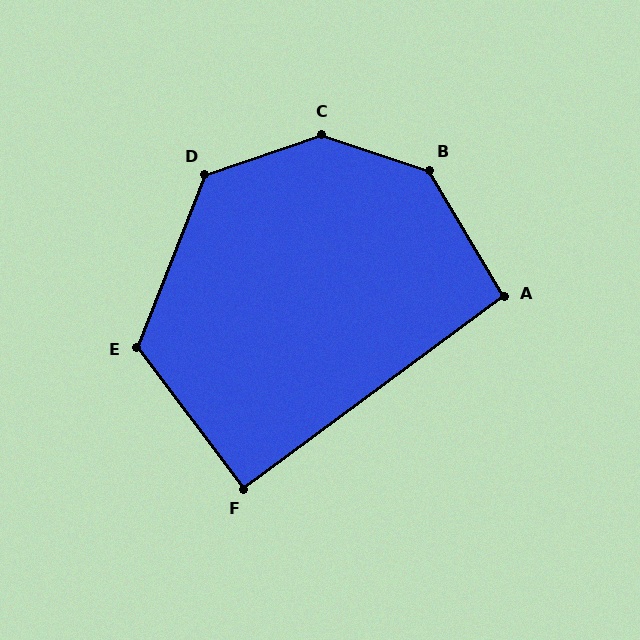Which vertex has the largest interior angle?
C, at approximately 143 degrees.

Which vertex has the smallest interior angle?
F, at approximately 91 degrees.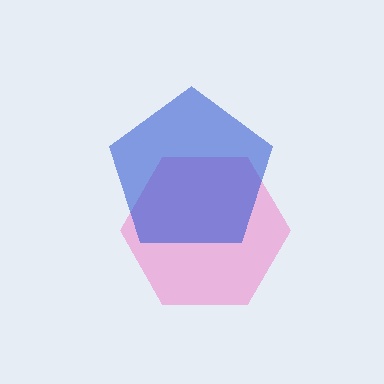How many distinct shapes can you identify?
There are 2 distinct shapes: a pink hexagon, a blue pentagon.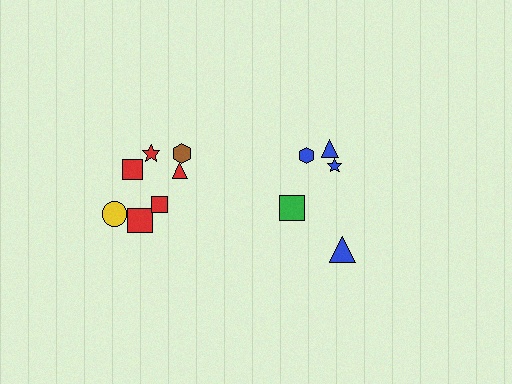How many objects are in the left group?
There are 7 objects.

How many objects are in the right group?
There are 5 objects.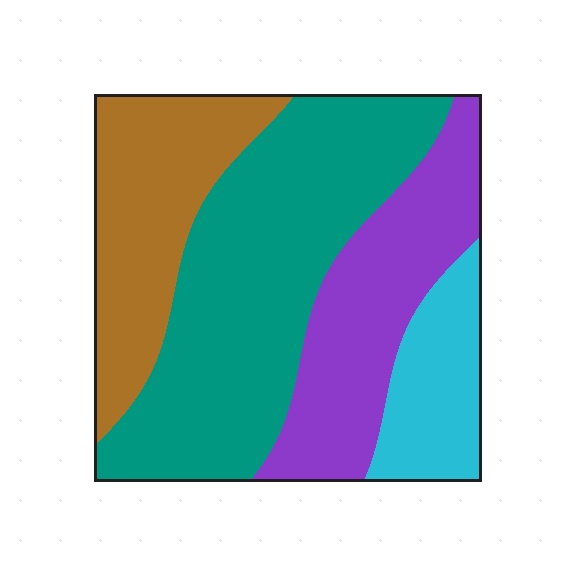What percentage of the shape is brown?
Brown takes up about one fifth (1/5) of the shape.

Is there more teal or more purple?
Teal.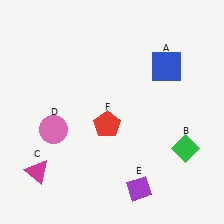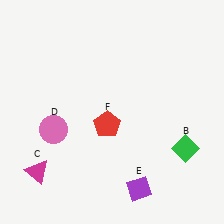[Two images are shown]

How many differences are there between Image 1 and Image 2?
There is 1 difference between the two images.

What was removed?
The blue square (A) was removed in Image 2.